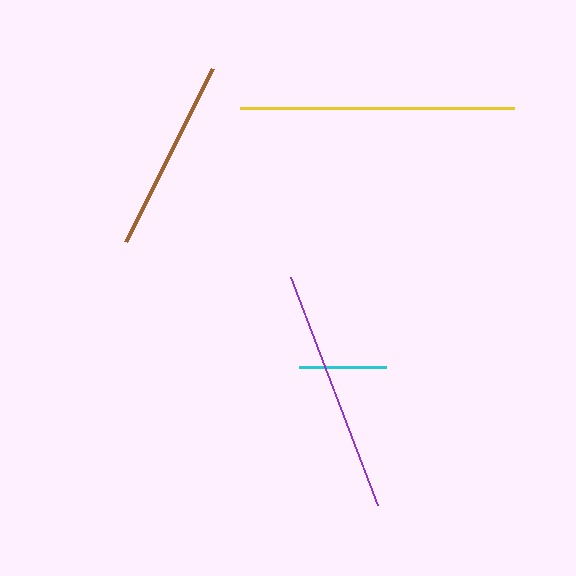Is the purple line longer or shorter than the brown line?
The purple line is longer than the brown line.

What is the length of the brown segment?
The brown segment is approximately 194 pixels long.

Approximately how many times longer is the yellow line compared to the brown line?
The yellow line is approximately 1.4 times the length of the brown line.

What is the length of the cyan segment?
The cyan segment is approximately 88 pixels long.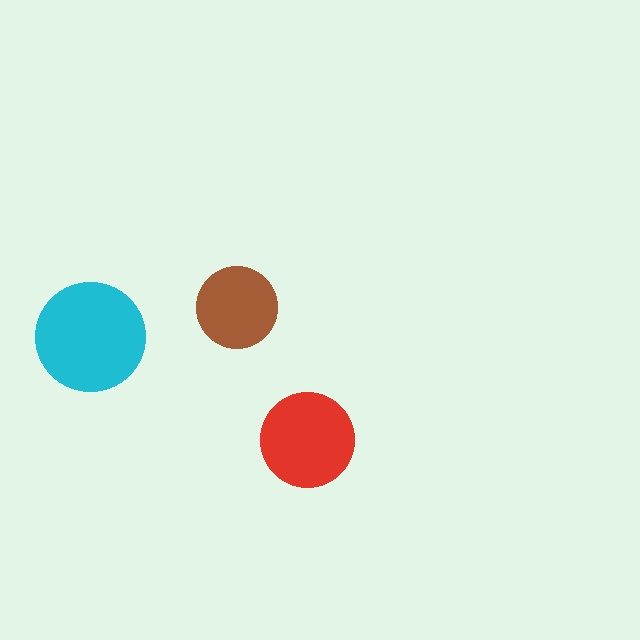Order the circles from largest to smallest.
the cyan one, the red one, the brown one.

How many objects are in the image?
There are 3 objects in the image.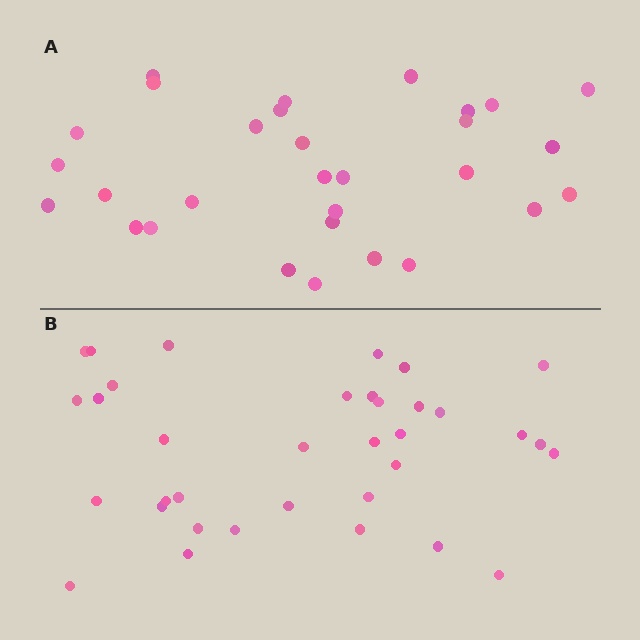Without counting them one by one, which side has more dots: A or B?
Region B (the bottom region) has more dots.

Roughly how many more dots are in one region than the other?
Region B has about 5 more dots than region A.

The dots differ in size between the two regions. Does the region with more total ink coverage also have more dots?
No. Region A has more total ink coverage because its dots are larger, but region B actually contains more individual dots. Total area can be misleading — the number of items is what matters here.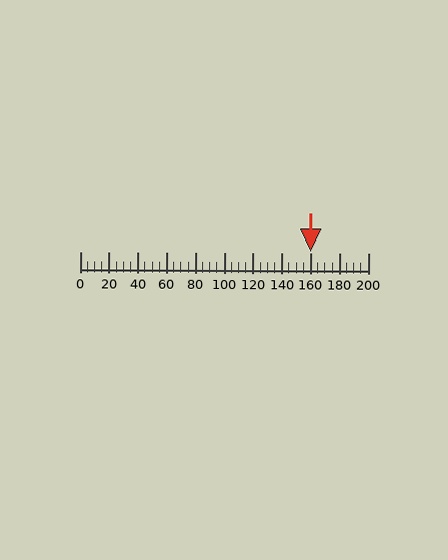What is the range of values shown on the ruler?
The ruler shows values from 0 to 200.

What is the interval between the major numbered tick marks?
The major tick marks are spaced 20 units apart.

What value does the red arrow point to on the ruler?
The red arrow points to approximately 160.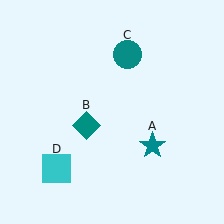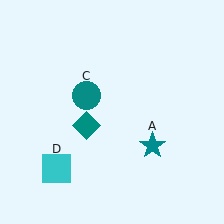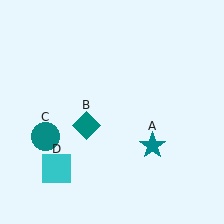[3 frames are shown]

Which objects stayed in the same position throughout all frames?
Teal star (object A) and teal diamond (object B) and cyan square (object D) remained stationary.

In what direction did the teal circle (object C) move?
The teal circle (object C) moved down and to the left.